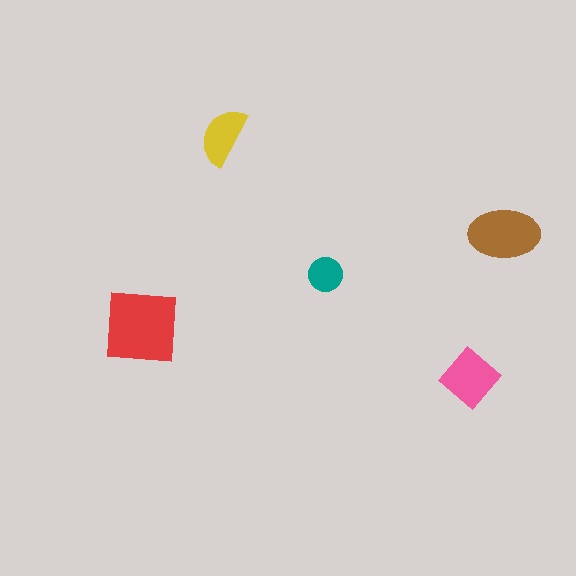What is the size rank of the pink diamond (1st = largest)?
3rd.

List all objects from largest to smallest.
The red square, the brown ellipse, the pink diamond, the yellow semicircle, the teal circle.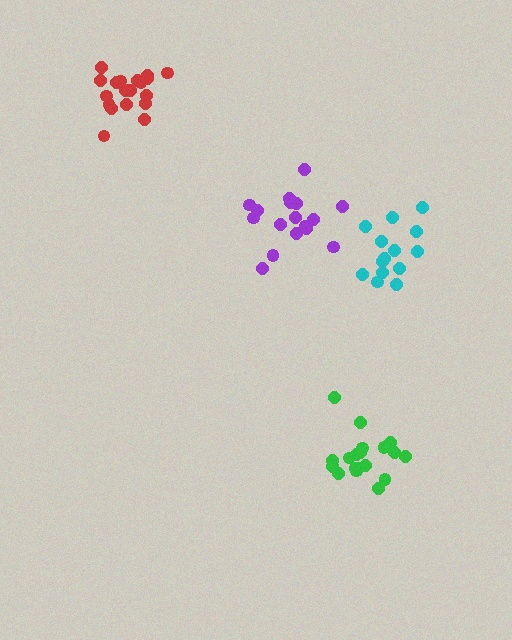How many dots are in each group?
Group 1: 17 dots, Group 2: 19 dots, Group 3: 19 dots, Group 4: 14 dots (69 total).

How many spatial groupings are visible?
There are 4 spatial groupings.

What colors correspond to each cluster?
The clusters are colored: purple, green, red, cyan.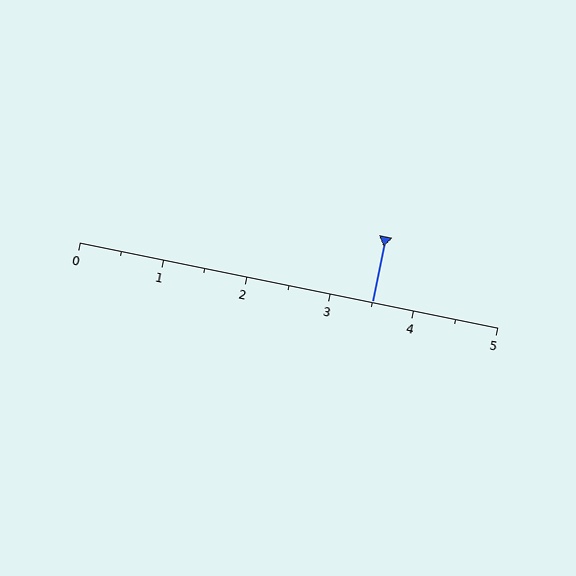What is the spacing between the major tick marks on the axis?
The major ticks are spaced 1 apart.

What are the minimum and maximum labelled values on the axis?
The axis runs from 0 to 5.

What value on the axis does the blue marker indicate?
The marker indicates approximately 3.5.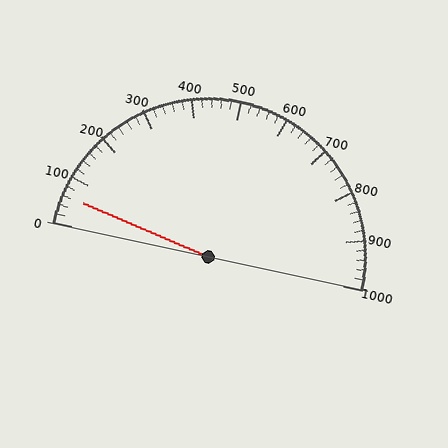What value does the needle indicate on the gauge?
The needle indicates approximately 60.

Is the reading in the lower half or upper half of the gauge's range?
The reading is in the lower half of the range (0 to 1000).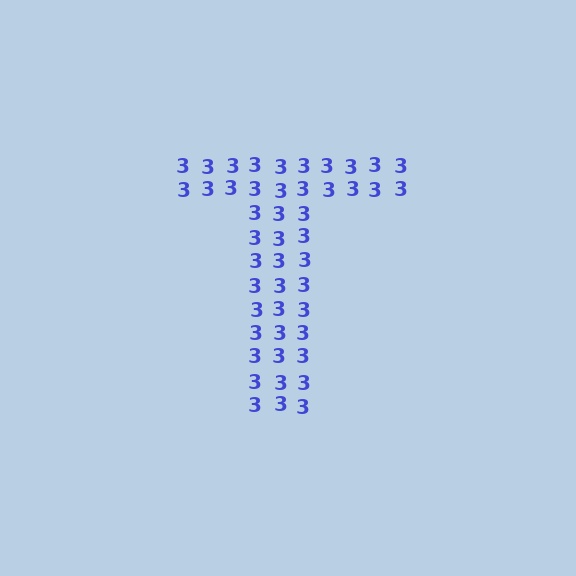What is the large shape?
The large shape is the letter T.